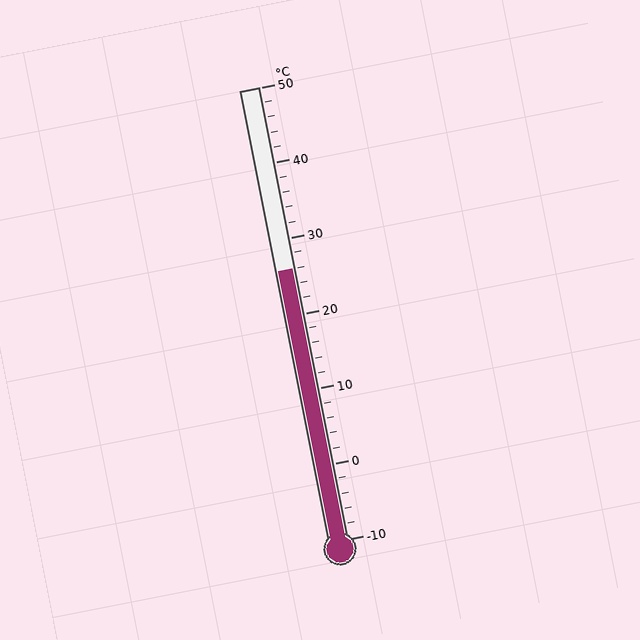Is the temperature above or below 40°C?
The temperature is below 40°C.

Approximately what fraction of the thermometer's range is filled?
The thermometer is filled to approximately 60% of its range.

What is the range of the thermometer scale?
The thermometer scale ranges from -10°C to 50°C.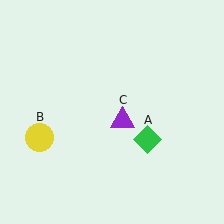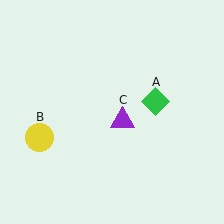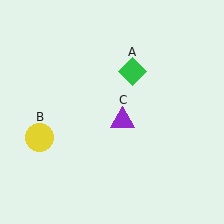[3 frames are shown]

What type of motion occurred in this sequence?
The green diamond (object A) rotated counterclockwise around the center of the scene.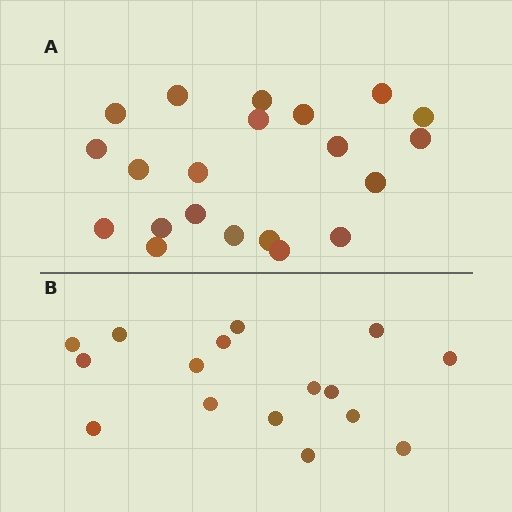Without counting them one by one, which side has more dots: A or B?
Region A (the top region) has more dots.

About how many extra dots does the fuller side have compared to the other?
Region A has about 5 more dots than region B.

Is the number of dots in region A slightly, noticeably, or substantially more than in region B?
Region A has noticeably more, but not dramatically so. The ratio is roughly 1.3 to 1.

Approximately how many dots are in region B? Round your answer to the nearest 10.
About 20 dots. (The exact count is 16, which rounds to 20.)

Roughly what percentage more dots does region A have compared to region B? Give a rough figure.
About 30% more.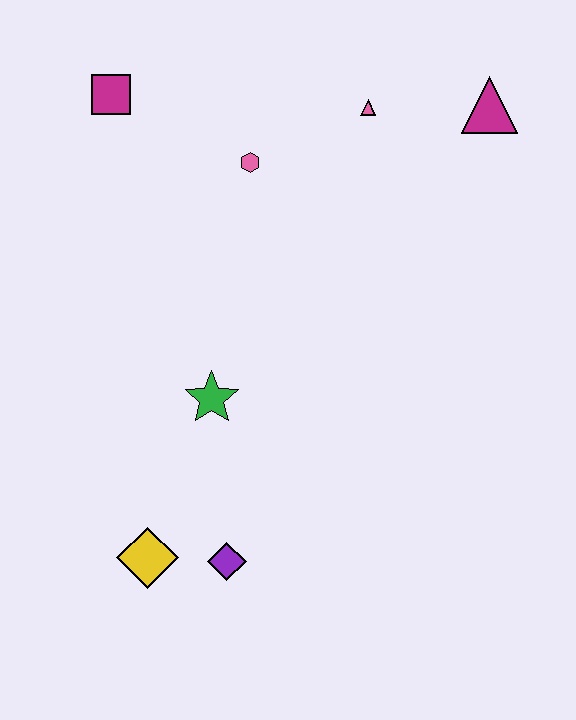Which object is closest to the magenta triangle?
The pink triangle is closest to the magenta triangle.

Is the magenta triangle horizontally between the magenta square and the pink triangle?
No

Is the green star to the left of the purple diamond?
Yes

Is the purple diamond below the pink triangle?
Yes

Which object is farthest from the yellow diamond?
The magenta triangle is farthest from the yellow diamond.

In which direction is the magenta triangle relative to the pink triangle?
The magenta triangle is to the right of the pink triangle.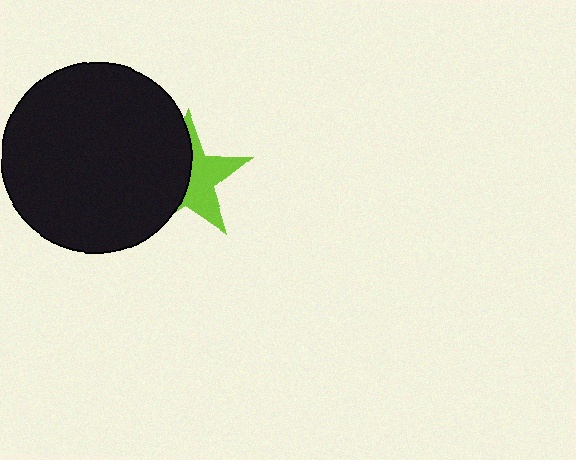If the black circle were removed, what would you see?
You would see the complete lime star.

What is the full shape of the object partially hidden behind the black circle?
The partially hidden object is a lime star.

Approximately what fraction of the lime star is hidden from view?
Roughly 52% of the lime star is hidden behind the black circle.